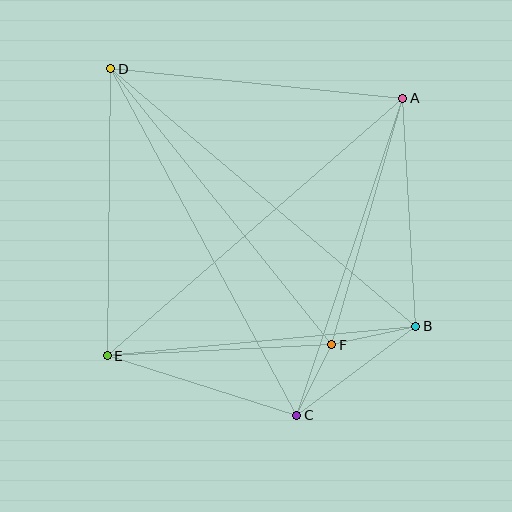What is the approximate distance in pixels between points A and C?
The distance between A and C is approximately 334 pixels.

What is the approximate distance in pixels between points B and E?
The distance between B and E is approximately 310 pixels.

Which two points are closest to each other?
Points C and F are closest to each other.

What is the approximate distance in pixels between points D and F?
The distance between D and F is approximately 354 pixels.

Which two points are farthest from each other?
Points B and D are farthest from each other.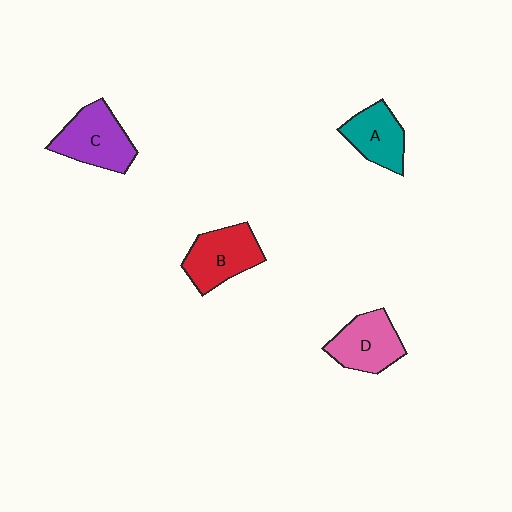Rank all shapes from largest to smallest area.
From largest to smallest: C (purple), B (red), D (pink), A (teal).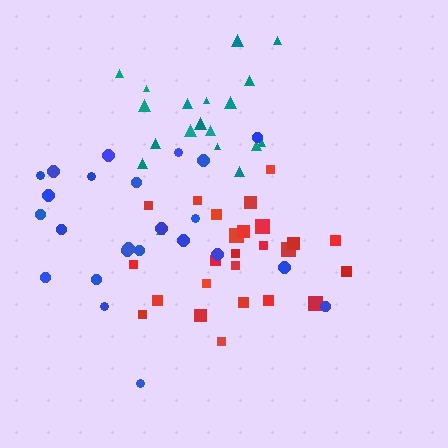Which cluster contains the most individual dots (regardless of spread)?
Red (26).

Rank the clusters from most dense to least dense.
teal, red, blue.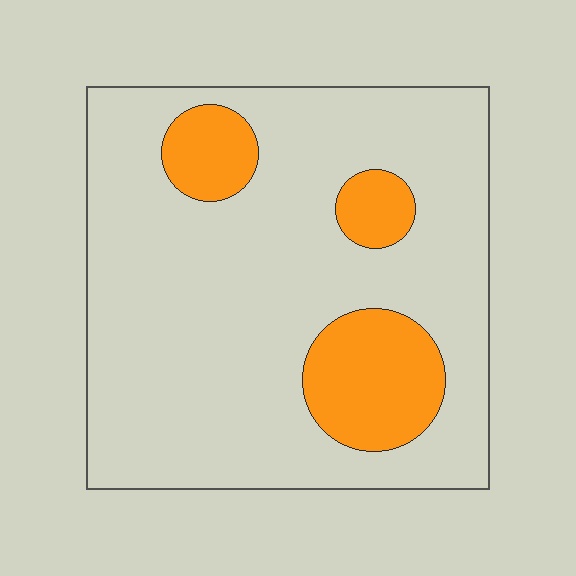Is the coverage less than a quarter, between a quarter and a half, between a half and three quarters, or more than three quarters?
Less than a quarter.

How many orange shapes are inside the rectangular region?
3.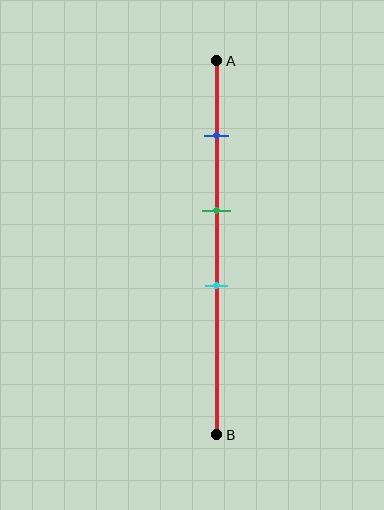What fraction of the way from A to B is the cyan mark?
The cyan mark is approximately 60% (0.6) of the way from A to B.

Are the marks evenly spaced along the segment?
Yes, the marks are approximately evenly spaced.